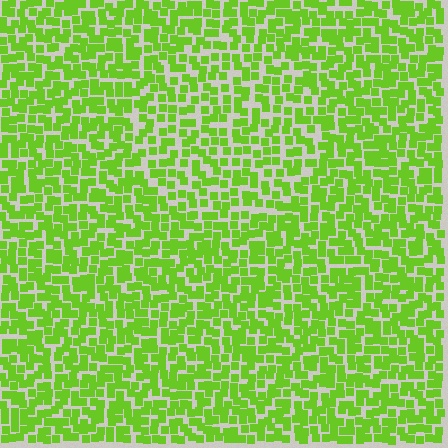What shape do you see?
I see a circle.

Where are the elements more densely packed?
The elements are more densely packed outside the circle boundary.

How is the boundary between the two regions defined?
The boundary is defined by a change in element density (approximately 1.4x ratio). All elements are the same color, size, and shape.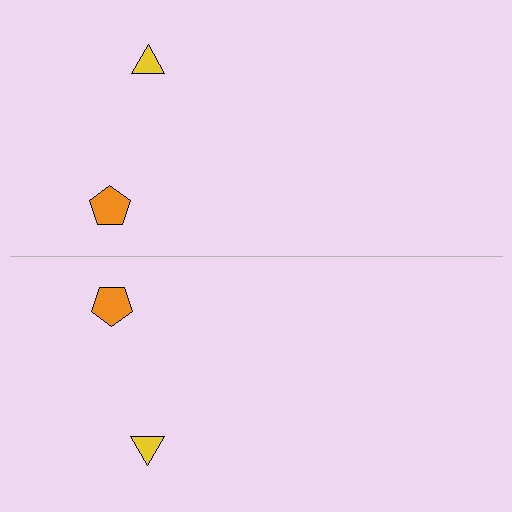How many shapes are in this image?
There are 4 shapes in this image.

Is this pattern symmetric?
Yes, this pattern has bilateral (reflection) symmetry.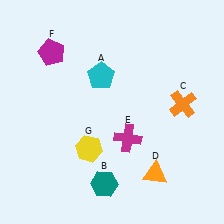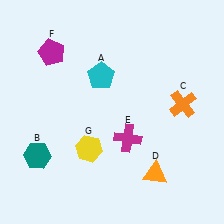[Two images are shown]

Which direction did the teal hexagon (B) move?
The teal hexagon (B) moved left.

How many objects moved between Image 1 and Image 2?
1 object moved between the two images.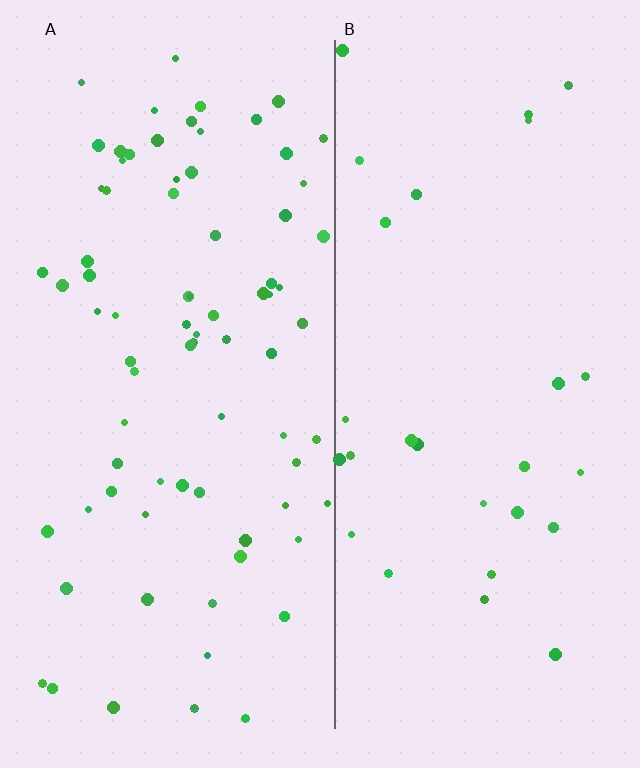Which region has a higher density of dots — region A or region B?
A (the left).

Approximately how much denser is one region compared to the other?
Approximately 2.8× — region A over region B.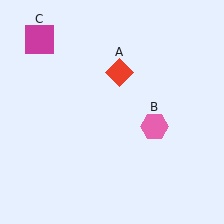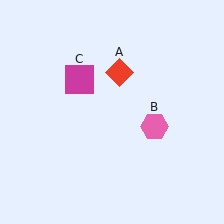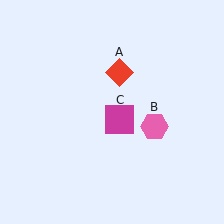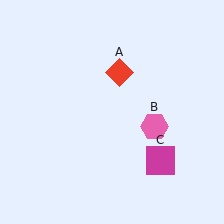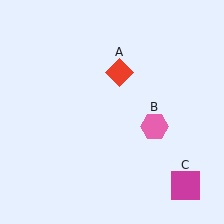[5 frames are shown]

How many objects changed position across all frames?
1 object changed position: magenta square (object C).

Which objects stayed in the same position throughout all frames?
Red diamond (object A) and pink hexagon (object B) remained stationary.